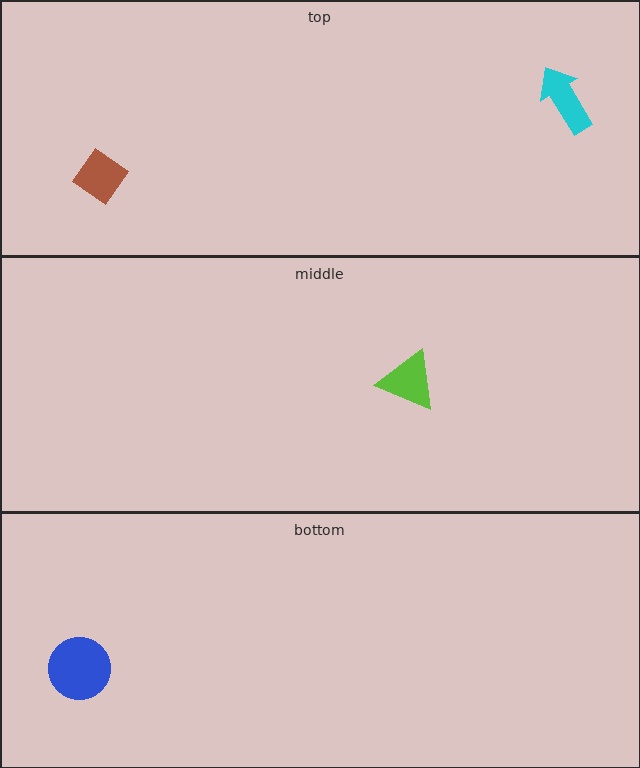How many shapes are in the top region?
2.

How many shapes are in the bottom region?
1.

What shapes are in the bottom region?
The blue circle.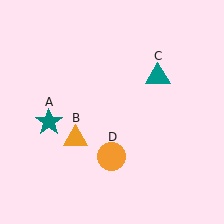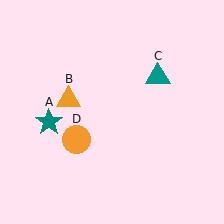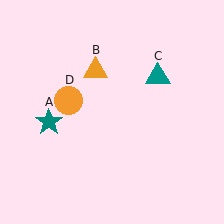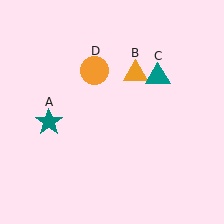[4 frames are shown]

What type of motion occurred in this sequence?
The orange triangle (object B), orange circle (object D) rotated clockwise around the center of the scene.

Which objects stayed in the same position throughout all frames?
Teal star (object A) and teal triangle (object C) remained stationary.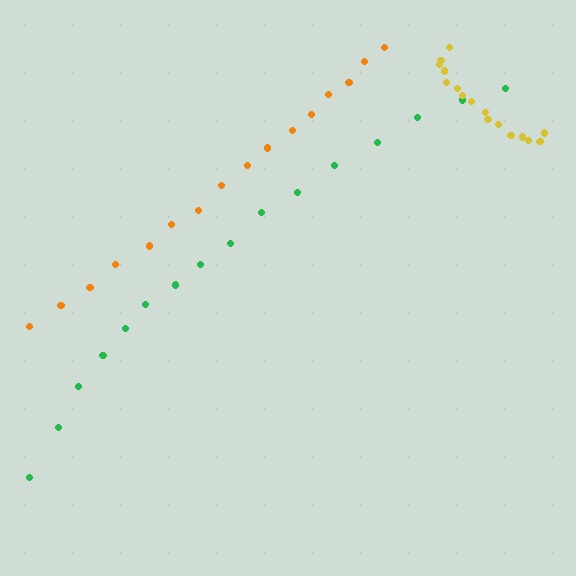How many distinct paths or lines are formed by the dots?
There are 3 distinct paths.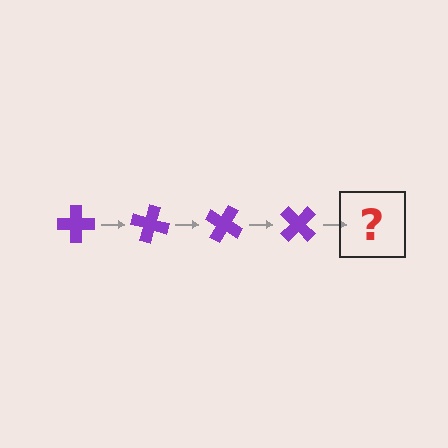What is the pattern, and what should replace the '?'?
The pattern is that the cross rotates 15 degrees each step. The '?' should be a purple cross rotated 60 degrees.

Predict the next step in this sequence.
The next step is a purple cross rotated 60 degrees.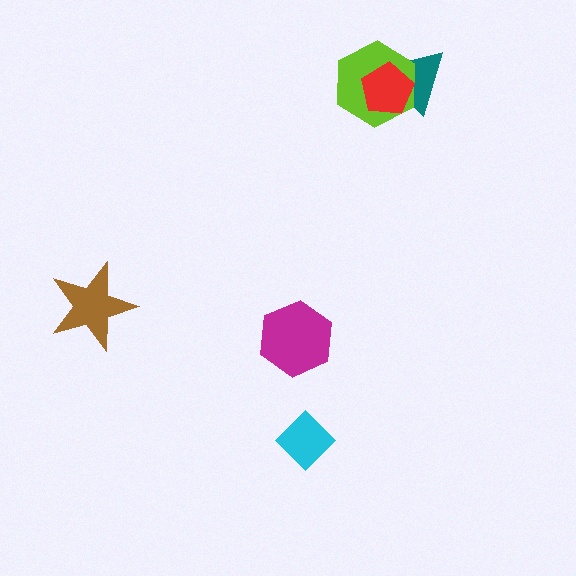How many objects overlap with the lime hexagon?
2 objects overlap with the lime hexagon.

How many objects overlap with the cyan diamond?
0 objects overlap with the cyan diamond.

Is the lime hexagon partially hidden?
Yes, it is partially covered by another shape.